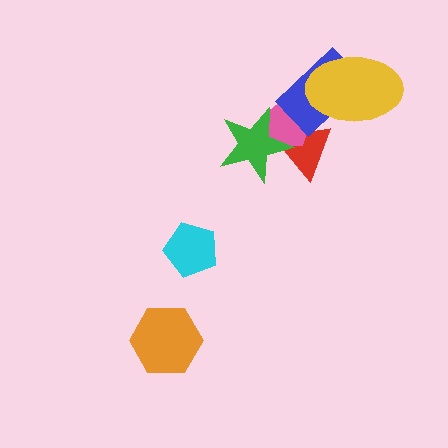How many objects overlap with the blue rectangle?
3 objects overlap with the blue rectangle.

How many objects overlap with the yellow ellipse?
1 object overlaps with the yellow ellipse.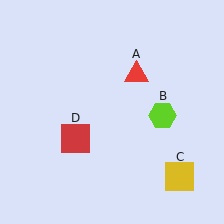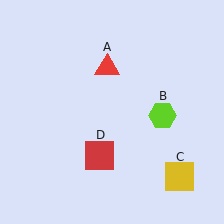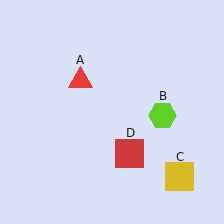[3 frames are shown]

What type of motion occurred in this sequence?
The red triangle (object A), red square (object D) rotated counterclockwise around the center of the scene.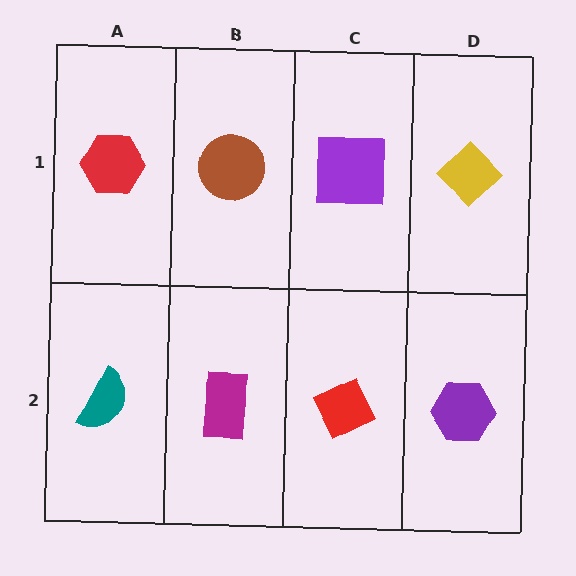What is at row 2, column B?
A magenta rectangle.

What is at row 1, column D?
A yellow diamond.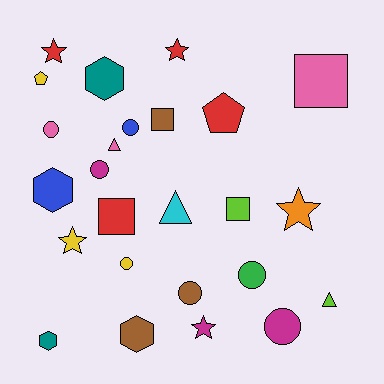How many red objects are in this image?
There are 4 red objects.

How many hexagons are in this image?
There are 4 hexagons.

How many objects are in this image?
There are 25 objects.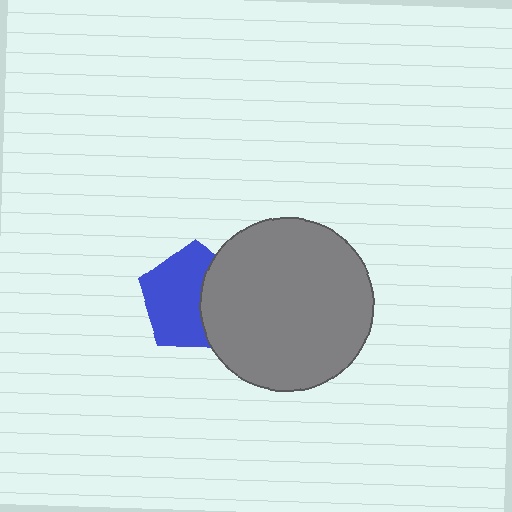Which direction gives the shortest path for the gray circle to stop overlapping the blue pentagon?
Moving right gives the shortest separation.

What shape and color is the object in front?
The object in front is a gray circle.